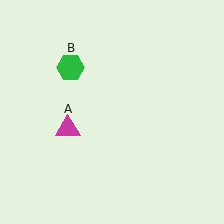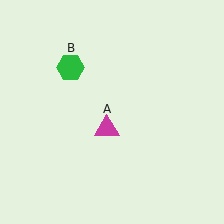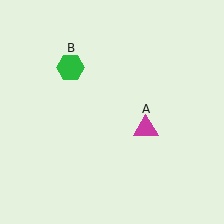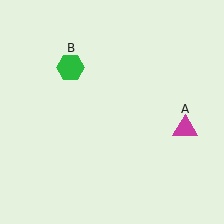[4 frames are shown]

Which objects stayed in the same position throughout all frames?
Green hexagon (object B) remained stationary.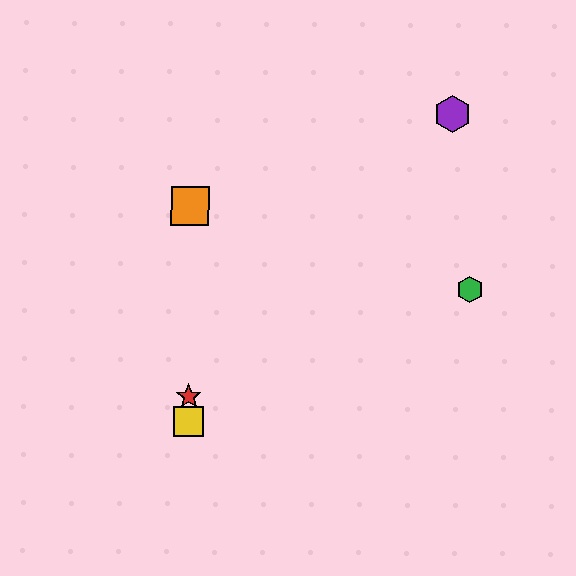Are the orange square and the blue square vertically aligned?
Yes, both are at x≈190.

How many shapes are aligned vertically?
4 shapes (the red star, the blue square, the yellow square, the orange square) are aligned vertically.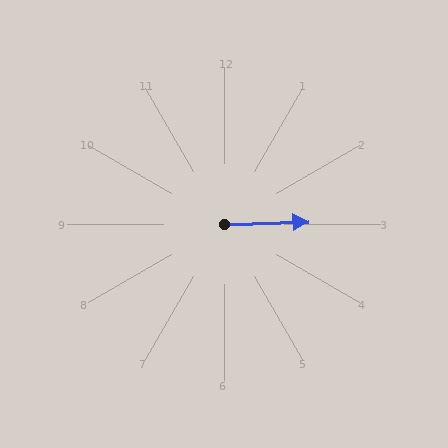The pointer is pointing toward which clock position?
Roughly 3 o'clock.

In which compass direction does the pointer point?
East.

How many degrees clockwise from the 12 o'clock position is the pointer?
Approximately 88 degrees.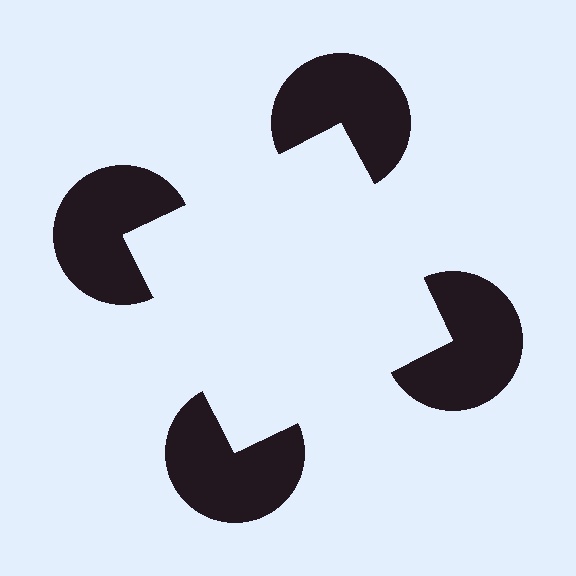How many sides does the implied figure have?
4 sides.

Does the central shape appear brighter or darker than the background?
It typically appears slightly brighter than the background, even though no actual brightness change is drawn.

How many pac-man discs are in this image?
There are 4 — one at each vertex of the illusory square.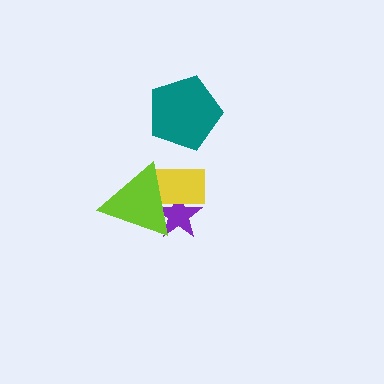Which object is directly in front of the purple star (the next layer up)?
The yellow rectangle is directly in front of the purple star.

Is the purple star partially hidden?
Yes, it is partially covered by another shape.